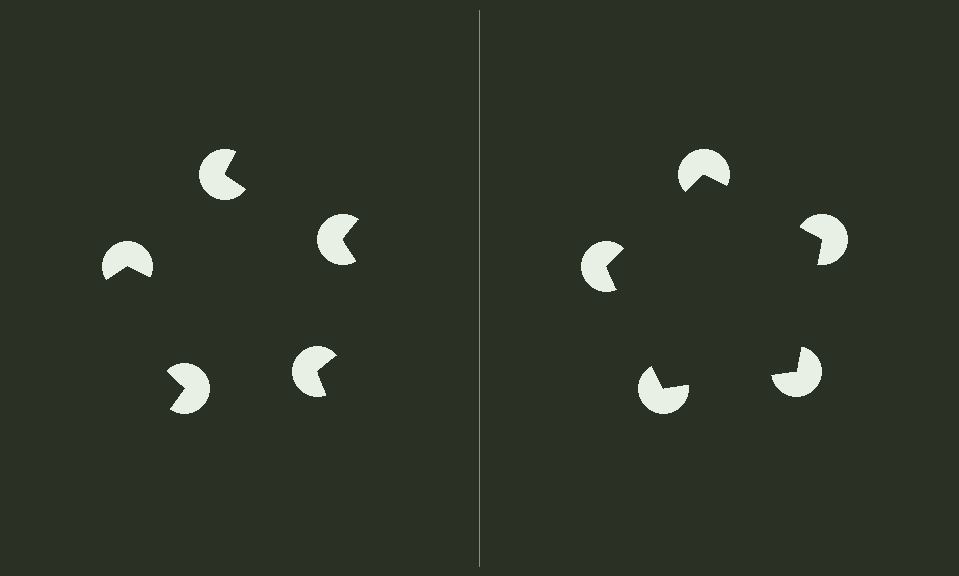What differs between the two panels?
The pac-man discs are positioned identically on both sides; only the wedge orientations differ. On the right they align to a pentagon; on the left they are misaligned.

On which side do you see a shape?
An illusory pentagon appears on the right side. On the left side the wedge cuts are rotated, so no coherent shape forms.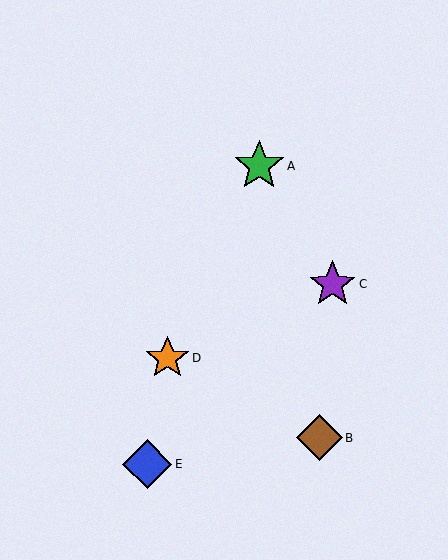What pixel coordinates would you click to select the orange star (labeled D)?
Click at (167, 358) to select the orange star D.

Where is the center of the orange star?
The center of the orange star is at (167, 358).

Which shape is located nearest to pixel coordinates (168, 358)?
The orange star (labeled D) at (167, 358) is nearest to that location.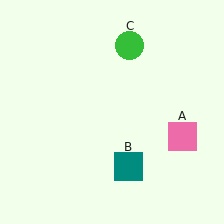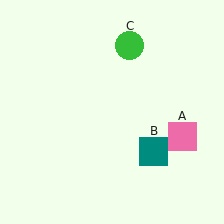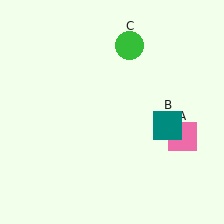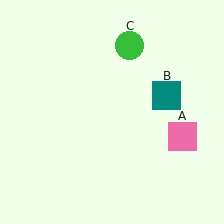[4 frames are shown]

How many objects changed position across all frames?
1 object changed position: teal square (object B).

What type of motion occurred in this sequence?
The teal square (object B) rotated counterclockwise around the center of the scene.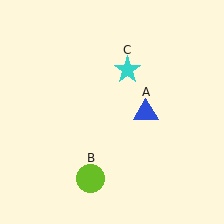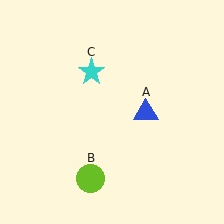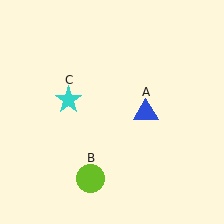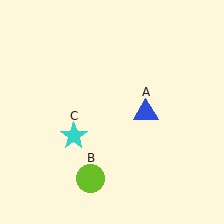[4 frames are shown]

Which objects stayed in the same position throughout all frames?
Blue triangle (object A) and lime circle (object B) remained stationary.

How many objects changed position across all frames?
1 object changed position: cyan star (object C).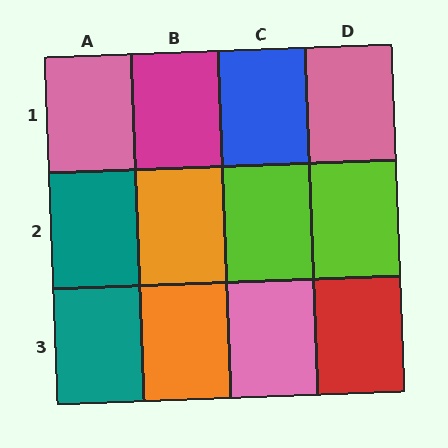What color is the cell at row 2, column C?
Lime.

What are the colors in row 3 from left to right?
Teal, orange, pink, red.